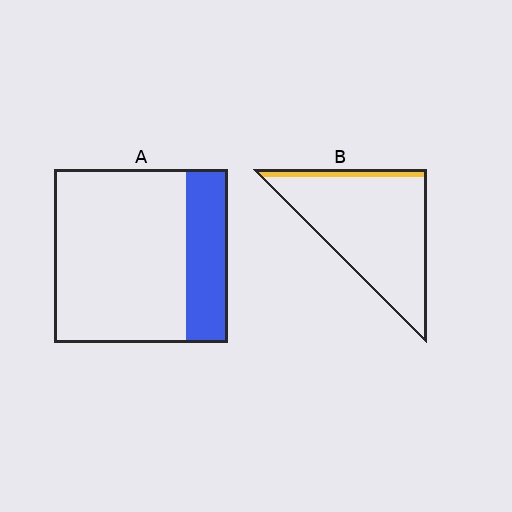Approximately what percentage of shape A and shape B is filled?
A is approximately 25% and B is approximately 10%.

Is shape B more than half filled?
No.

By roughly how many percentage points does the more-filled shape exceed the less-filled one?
By roughly 15 percentage points (A over B).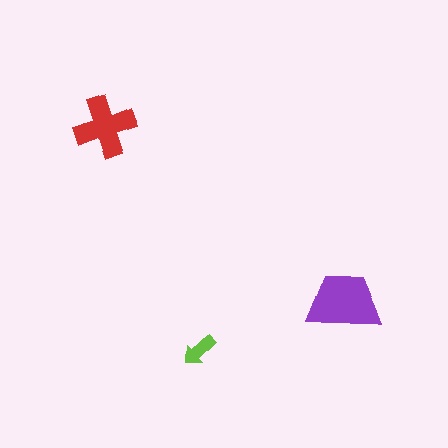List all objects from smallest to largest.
The lime arrow, the red cross, the purple trapezoid.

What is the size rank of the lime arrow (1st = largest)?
3rd.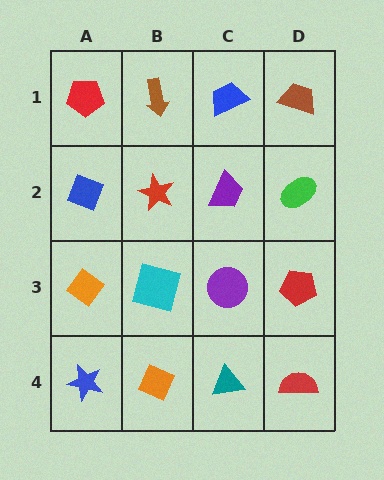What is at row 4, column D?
A red semicircle.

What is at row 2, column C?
A purple trapezoid.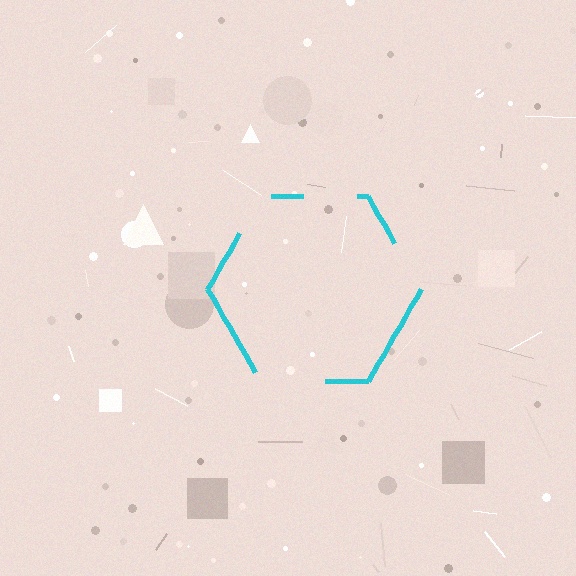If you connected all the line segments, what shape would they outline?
They would outline a hexagon.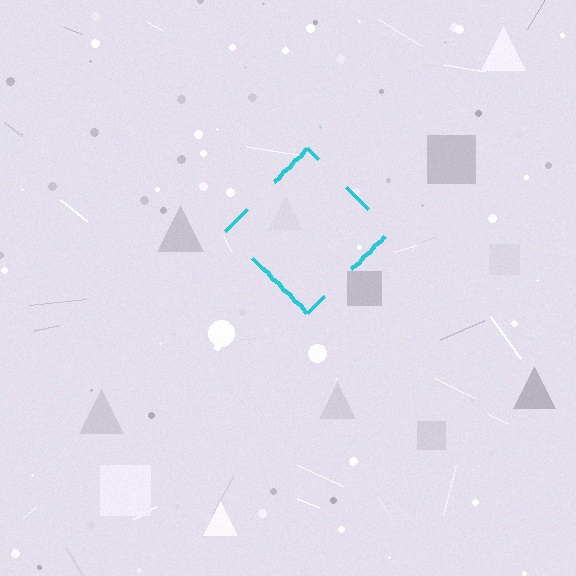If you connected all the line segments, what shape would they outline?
They would outline a diamond.